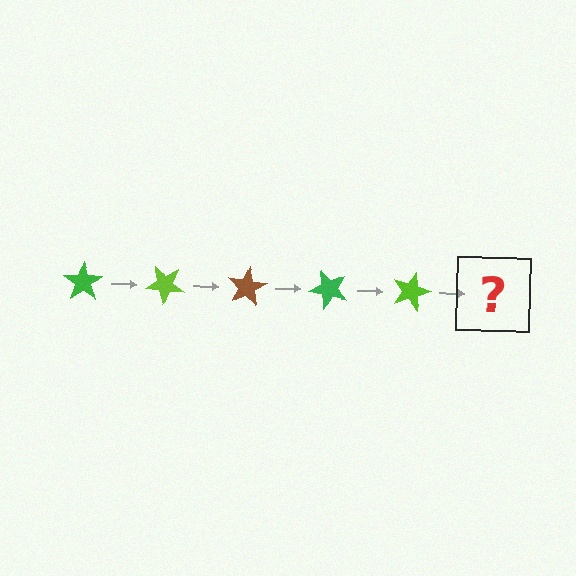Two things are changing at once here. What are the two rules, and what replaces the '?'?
The two rules are that it rotates 40 degrees each step and the color cycles through green, lime, and brown. The '?' should be a brown star, rotated 200 degrees from the start.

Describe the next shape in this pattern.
It should be a brown star, rotated 200 degrees from the start.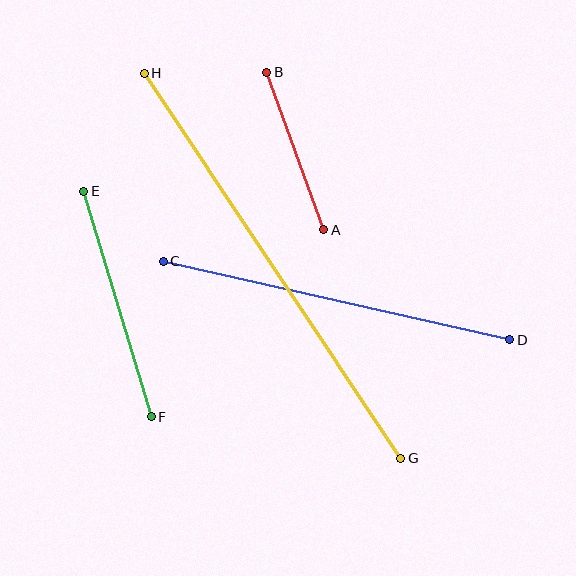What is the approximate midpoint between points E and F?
The midpoint is at approximately (118, 304) pixels.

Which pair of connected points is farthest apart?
Points G and H are farthest apart.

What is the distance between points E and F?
The distance is approximately 236 pixels.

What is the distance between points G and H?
The distance is approximately 463 pixels.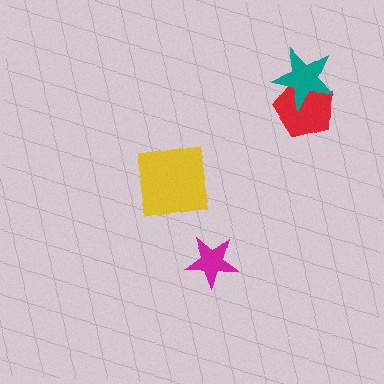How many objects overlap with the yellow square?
0 objects overlap with the yellow square.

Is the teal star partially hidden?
No, no other shape covers it.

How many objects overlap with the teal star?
1 object overlaps with the teal star.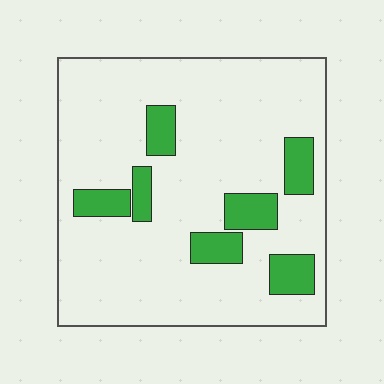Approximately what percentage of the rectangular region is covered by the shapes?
Approximately 15%.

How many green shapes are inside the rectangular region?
7.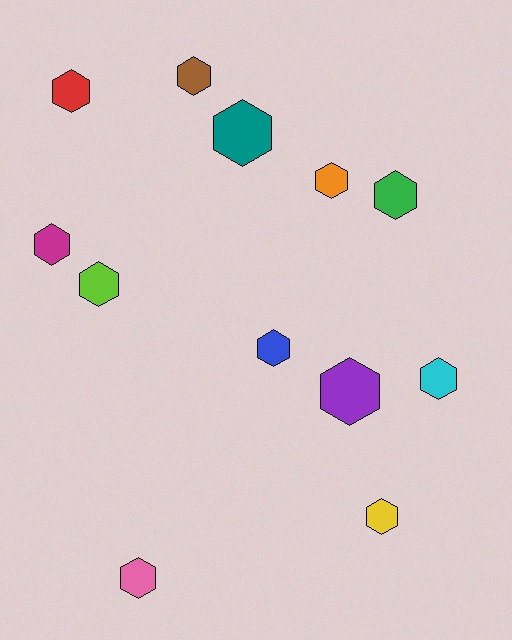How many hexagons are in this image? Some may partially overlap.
There are 12 hexagons.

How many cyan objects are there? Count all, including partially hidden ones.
There is 1 cyan object.